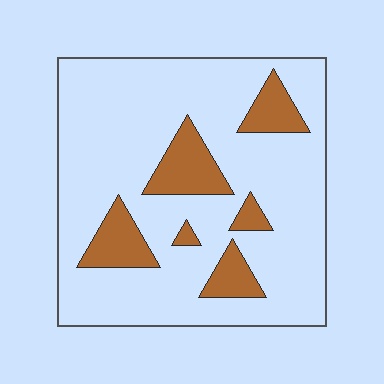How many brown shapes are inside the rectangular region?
6.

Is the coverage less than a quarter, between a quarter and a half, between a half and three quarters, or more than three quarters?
Less than a quarter.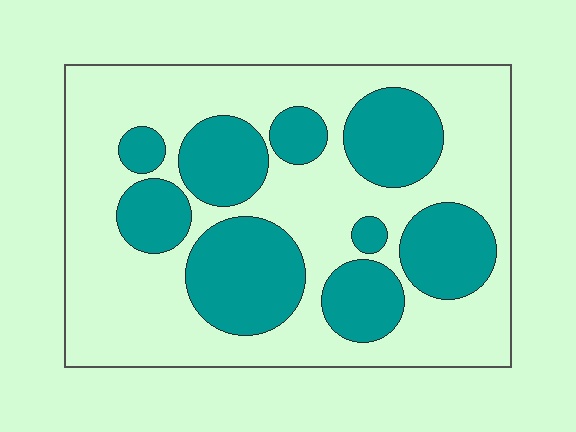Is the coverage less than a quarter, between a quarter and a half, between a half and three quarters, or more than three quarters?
Between a quarter and a half.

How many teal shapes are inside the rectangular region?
9.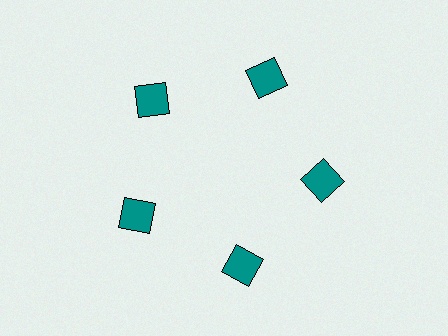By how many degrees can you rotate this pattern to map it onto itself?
The pattern maps onto itself every 72 degrees of rotation.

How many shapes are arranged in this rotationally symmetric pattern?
There are 5 shapes, arranged in 5 groups of 1.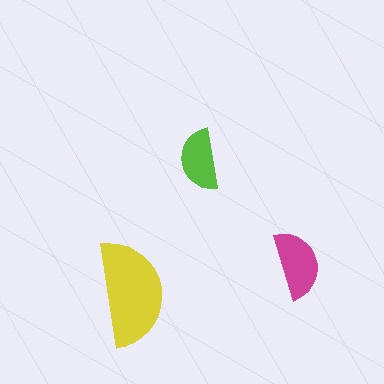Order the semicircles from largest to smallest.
the yellow one, the magenta one, the lime one.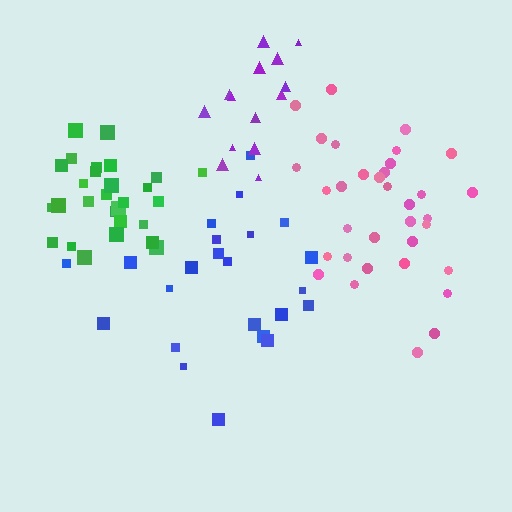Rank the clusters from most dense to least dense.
green, purple, pink, blue.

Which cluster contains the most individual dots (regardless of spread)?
Pink (34).